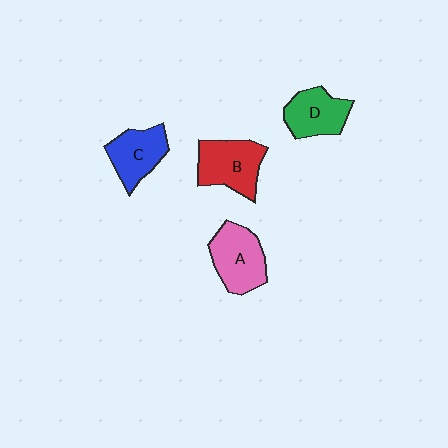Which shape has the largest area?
Shape B (red).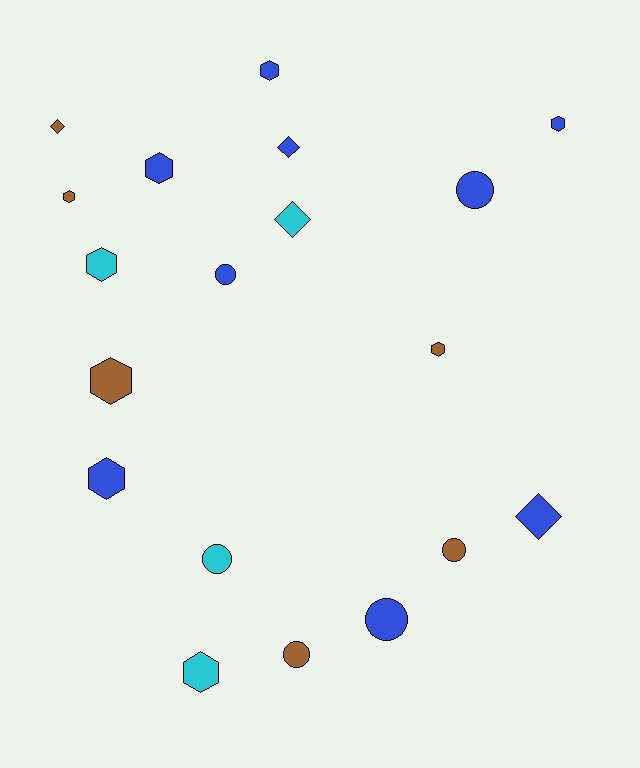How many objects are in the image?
There are 19 objects.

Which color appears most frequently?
Blue, with 9 objects.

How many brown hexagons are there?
There are 3 brown hexagons.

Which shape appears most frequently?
Hexagon, with 9 objects.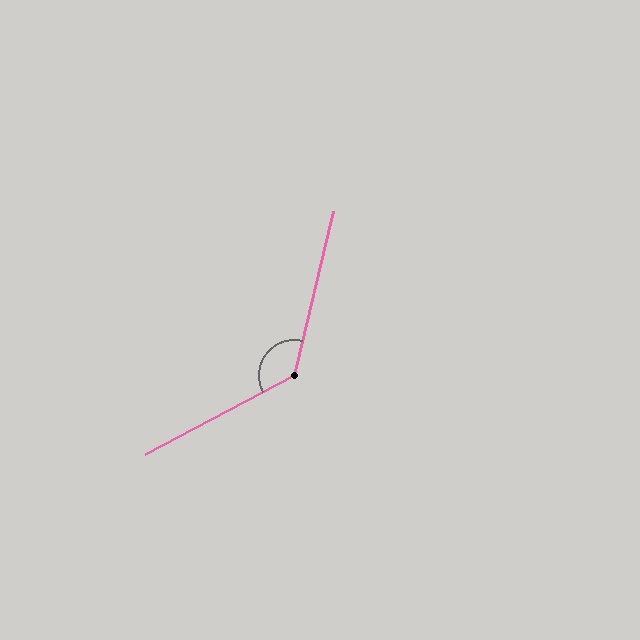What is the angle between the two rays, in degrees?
Approximately 132 degrees.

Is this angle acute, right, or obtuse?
It is obtuse.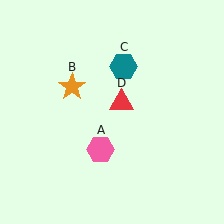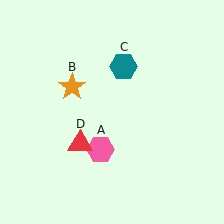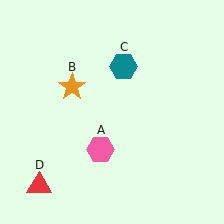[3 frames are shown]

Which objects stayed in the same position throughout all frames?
Pink hexagon (object A) and orange star (object B) and teal hexagon (object C) remained stationary.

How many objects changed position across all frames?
1 object changed position: red triangle (object D).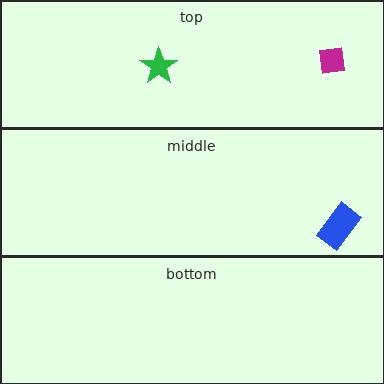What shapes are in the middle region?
The blue rectangle.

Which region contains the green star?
The top region.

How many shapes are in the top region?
2.